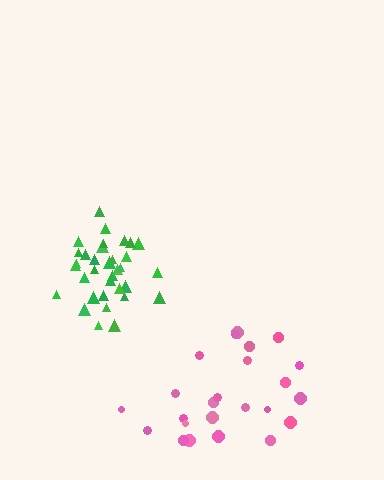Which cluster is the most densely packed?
Green.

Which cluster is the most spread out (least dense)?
Pink.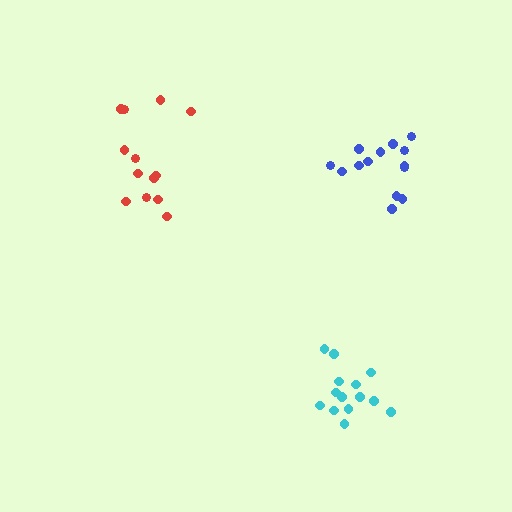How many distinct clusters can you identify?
There are 3 distinct clusters.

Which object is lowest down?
The cyan cluster is bottommost.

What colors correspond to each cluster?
The clusters are colored: cyan, red, blue.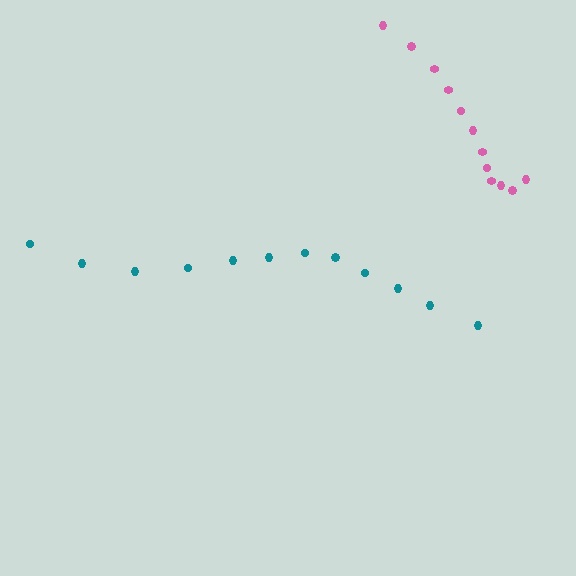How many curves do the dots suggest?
There are 2 distinct paths.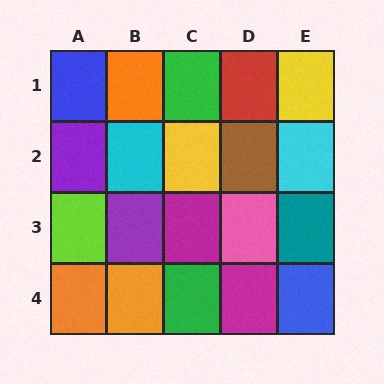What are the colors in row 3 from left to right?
Lime, purple, magenta, pink, teal.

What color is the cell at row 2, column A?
Purple.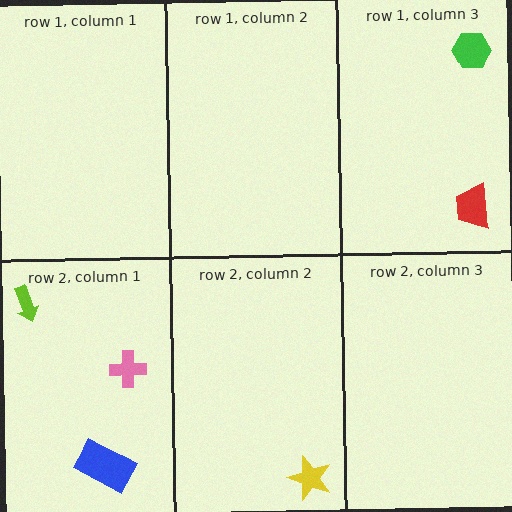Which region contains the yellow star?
The row 2, column 2 region.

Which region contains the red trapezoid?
The row 1, column 3 region.